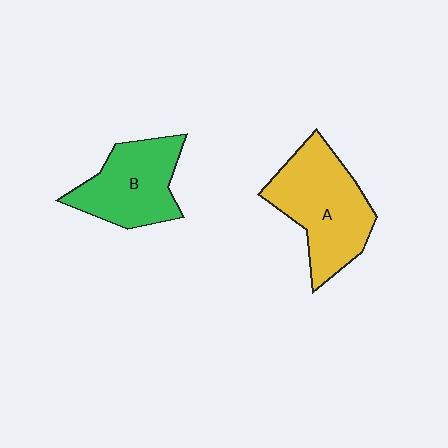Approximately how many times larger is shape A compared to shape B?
Approximately 1.3 times.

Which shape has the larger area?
Shape A (yellow).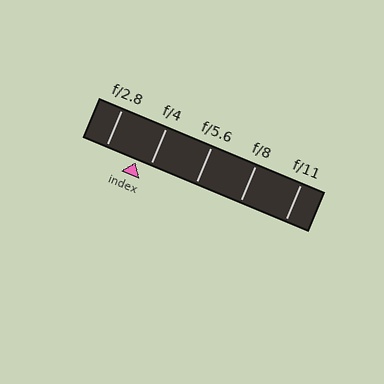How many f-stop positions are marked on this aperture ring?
There are 5 f-stop positions marked.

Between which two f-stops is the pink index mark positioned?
The index mark is between f/2.8 and f/4.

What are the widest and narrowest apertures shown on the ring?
The widest aperture shown is f/2.8 and the narrowest is f/11.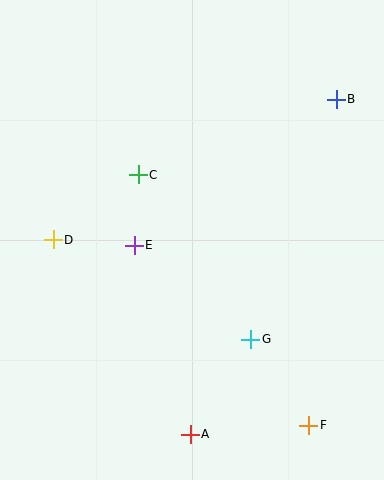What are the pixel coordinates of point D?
Point D is at (53, 240).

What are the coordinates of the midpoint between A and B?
The midpoint between A and B is at (263, 267).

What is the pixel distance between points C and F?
The distance between C and F is 303 pixels.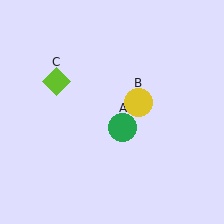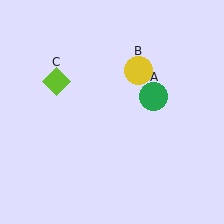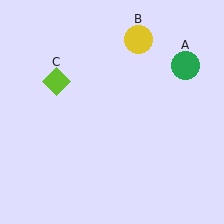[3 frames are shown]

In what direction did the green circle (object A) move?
The green circle (object A) moved up and to the right.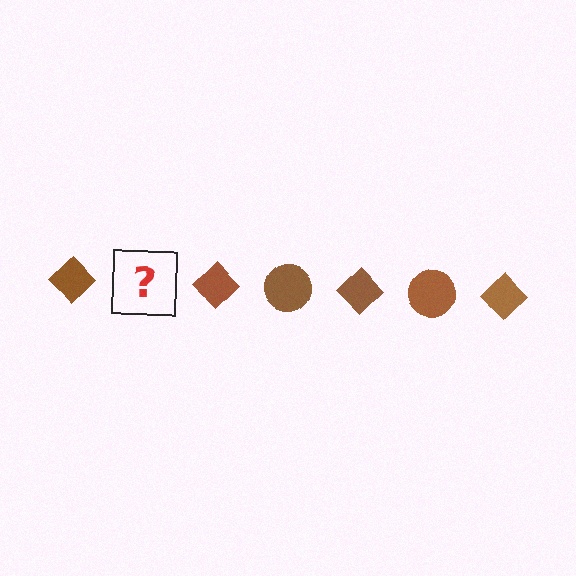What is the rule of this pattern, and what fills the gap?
The rule is that the pattern cycles through diamond, circle shapes in brown. The gap should be filled with a brown circle.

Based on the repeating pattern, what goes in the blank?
The blank should be a brown circle.